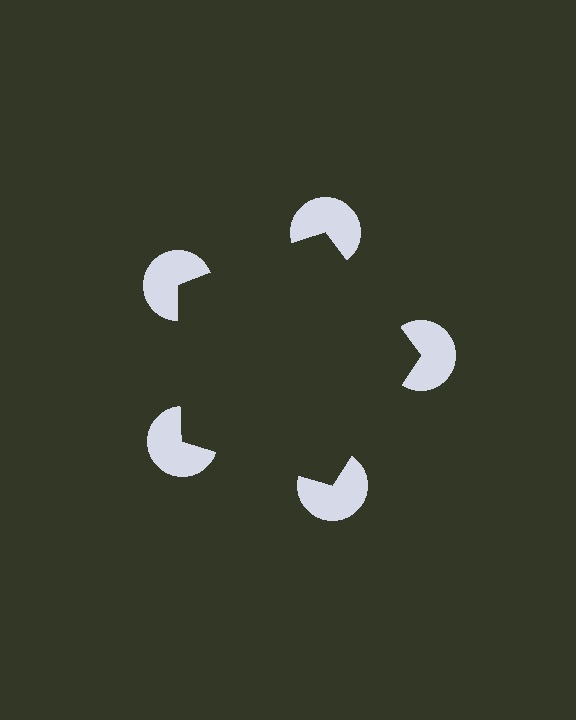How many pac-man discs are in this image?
There are 5 — one at each vertex of the illusory pentagon.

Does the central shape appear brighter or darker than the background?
It typically appears slightly darker than the background, even though no actual brightness change is drawn.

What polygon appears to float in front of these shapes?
An illusory pentagon — its edges are inferred from the aligned wedge cuts in the pac-man discs, not physically drawn.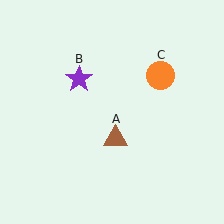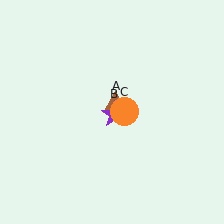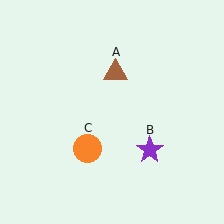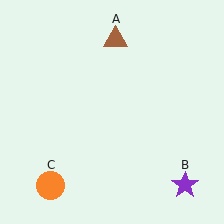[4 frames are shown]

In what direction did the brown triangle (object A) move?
The brown triangle (object A) moved up.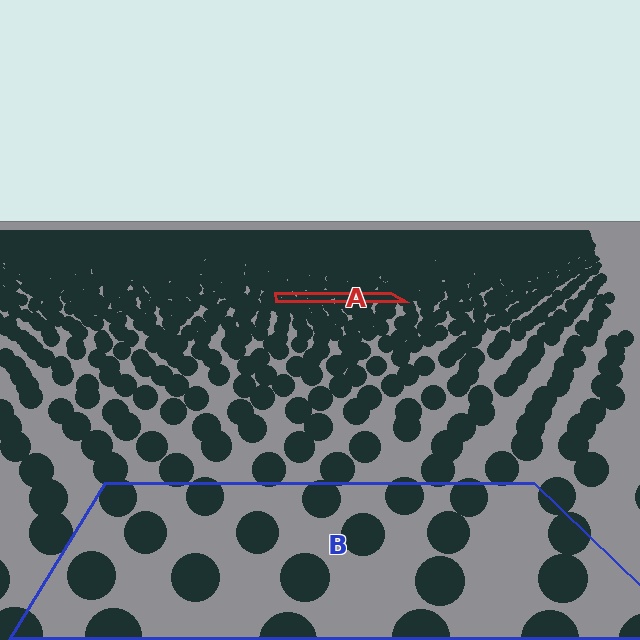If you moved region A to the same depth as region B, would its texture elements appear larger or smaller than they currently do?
They would appear larger. At a closer depth, the same texture elements are projected at a bigger on-screen size.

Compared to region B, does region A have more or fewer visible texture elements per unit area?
Region A has more texture elements per unit area — they are packed more densely because it is farther away.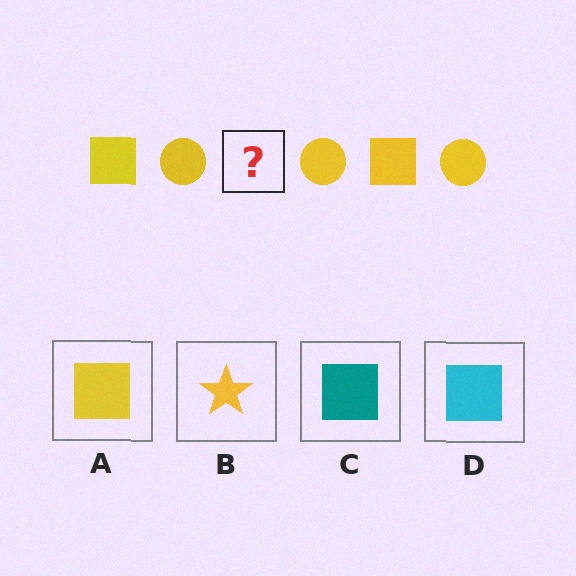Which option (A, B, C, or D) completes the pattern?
A.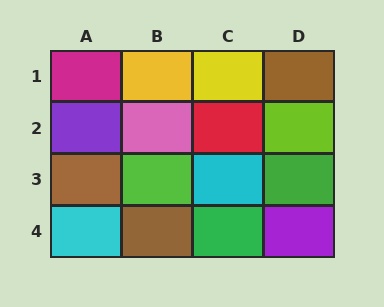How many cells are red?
1 cell is red.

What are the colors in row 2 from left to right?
Purple, pink, red, lime.